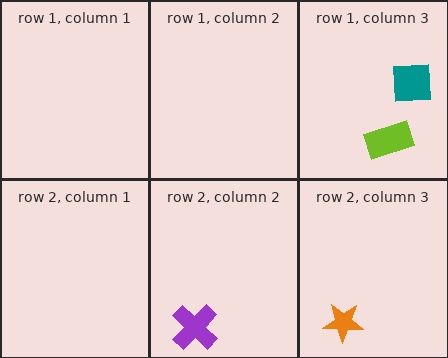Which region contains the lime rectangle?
The row 1, column 3 region.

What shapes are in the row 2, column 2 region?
The purple cross.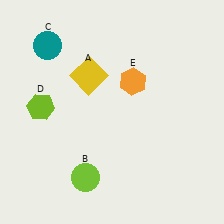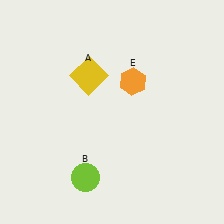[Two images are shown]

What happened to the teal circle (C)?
The teal circle (C) was removed in Image 2. It was in the top-left area of Image 1.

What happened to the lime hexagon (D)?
The lime hexagon (D) was removed in Image 2. It was in the top-left area of Image 1.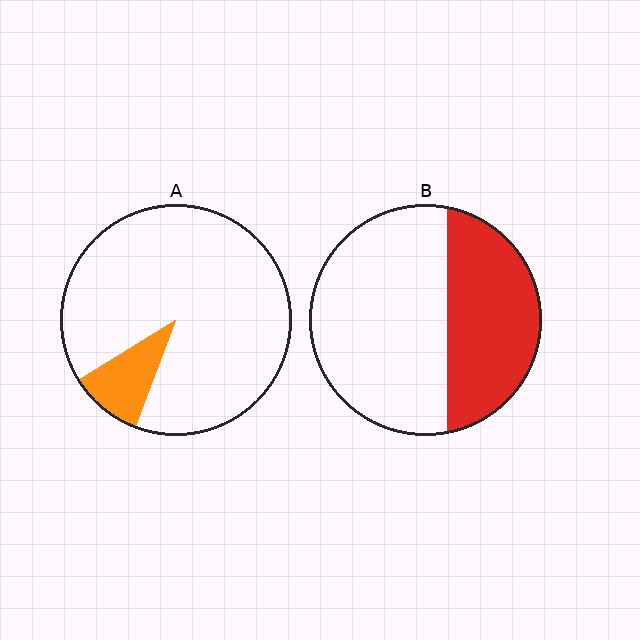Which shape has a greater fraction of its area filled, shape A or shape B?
Shape B.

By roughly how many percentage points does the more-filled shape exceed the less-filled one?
By roughly 30 percentage points (B over A).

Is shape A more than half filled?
No.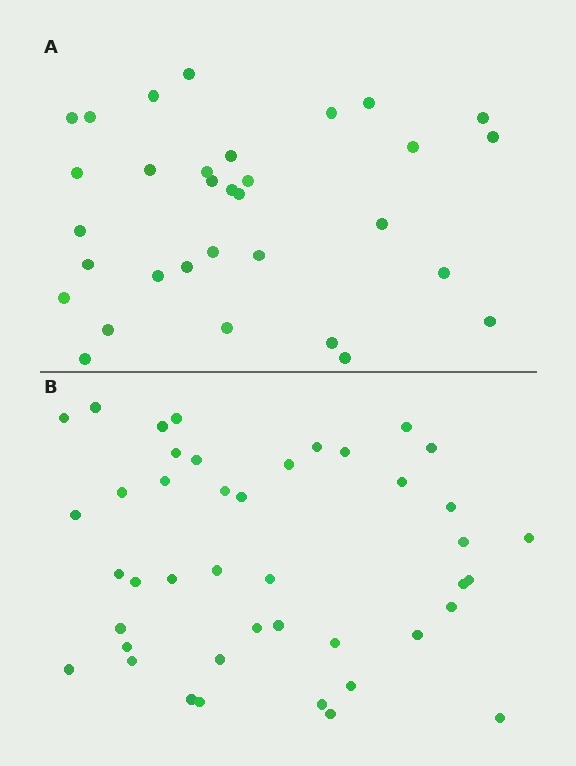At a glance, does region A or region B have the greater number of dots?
Region B (the bottom region) has more dots.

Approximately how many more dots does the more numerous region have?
Region B has roughly 12 or so more dots than region A.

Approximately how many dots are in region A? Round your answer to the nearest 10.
About 30 dots. (The exact count is 32, which rounds to 30.)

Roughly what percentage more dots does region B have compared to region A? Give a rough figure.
About 35% more.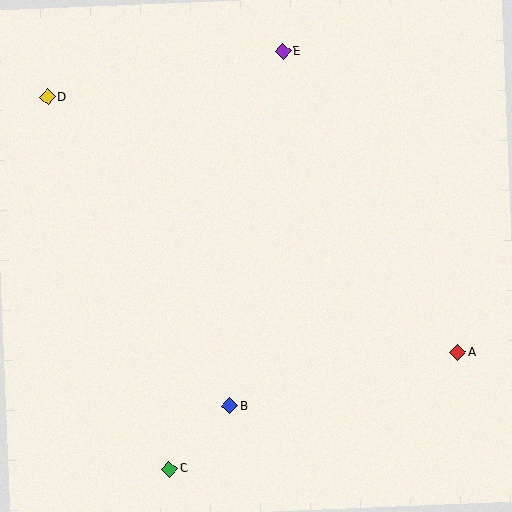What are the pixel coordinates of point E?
Point E is at (283, 51).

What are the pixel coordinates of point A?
Point A is at (458, 353).